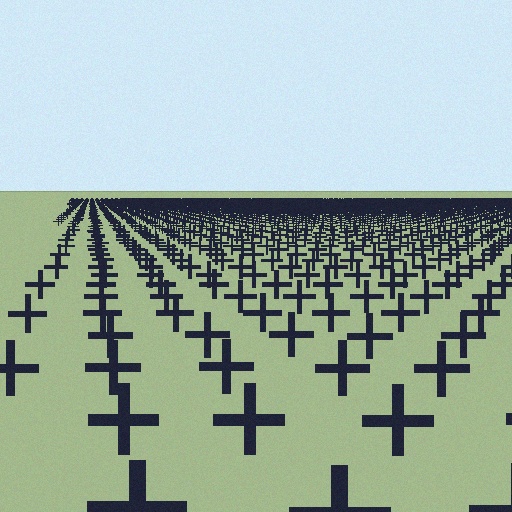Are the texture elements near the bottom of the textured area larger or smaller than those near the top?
Larger. Near the bottom, elements are closer to the viewer and appear at a bigger on-screen size.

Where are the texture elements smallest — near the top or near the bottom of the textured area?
Near the top.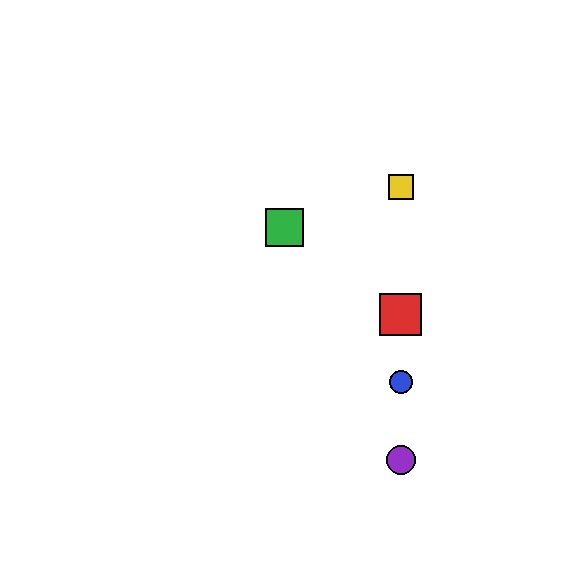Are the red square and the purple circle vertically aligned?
Yes, both are at x≈401.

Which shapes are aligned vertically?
The red square, the blue circle, the yellow square, the purple circle are aligned vertically.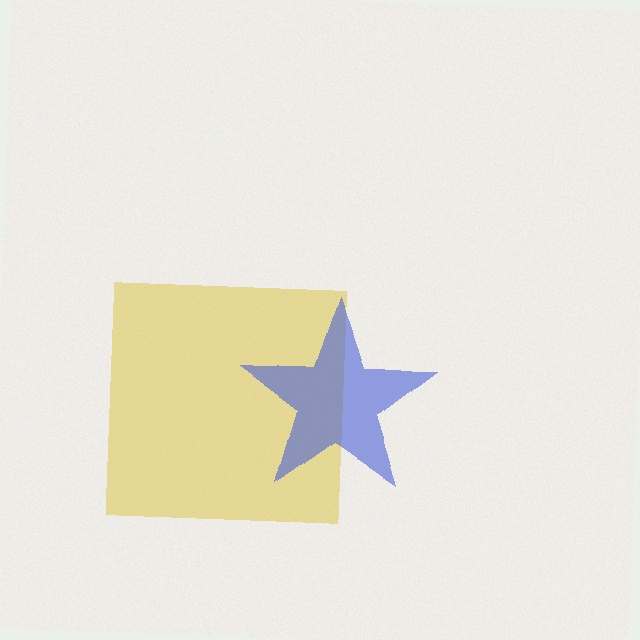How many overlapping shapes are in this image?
There are 2 overlapping shapes in the image.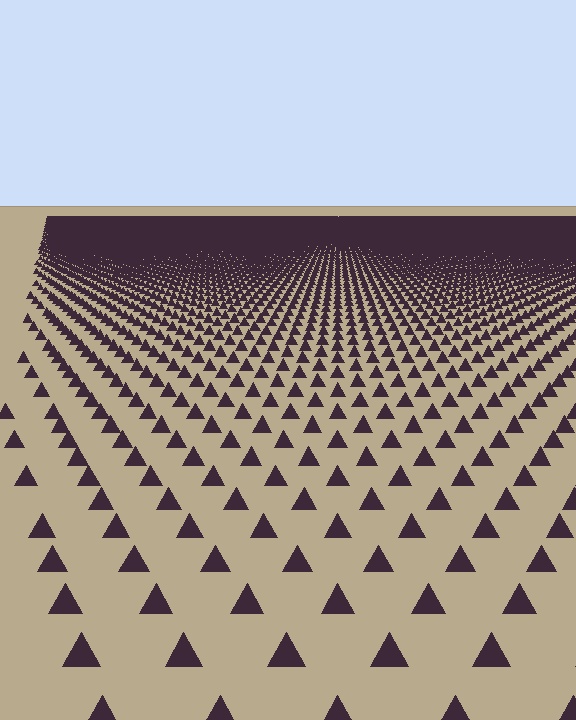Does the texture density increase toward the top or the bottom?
Density increases toward the top.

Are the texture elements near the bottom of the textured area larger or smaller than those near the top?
Larger. Near the bottom, elements are closer to the viewer and appear at a bigger on-screen size.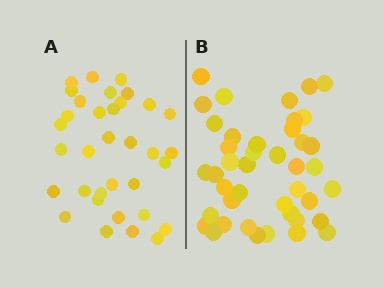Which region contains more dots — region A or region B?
Region B (the right region) has more dots.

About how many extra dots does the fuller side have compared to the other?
Region B has roughly 8 or so more dots than region A.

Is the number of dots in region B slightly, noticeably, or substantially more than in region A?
Region B has only slightly more — the two regions are fairly close. The ratio is roughly 1.2 to 1.